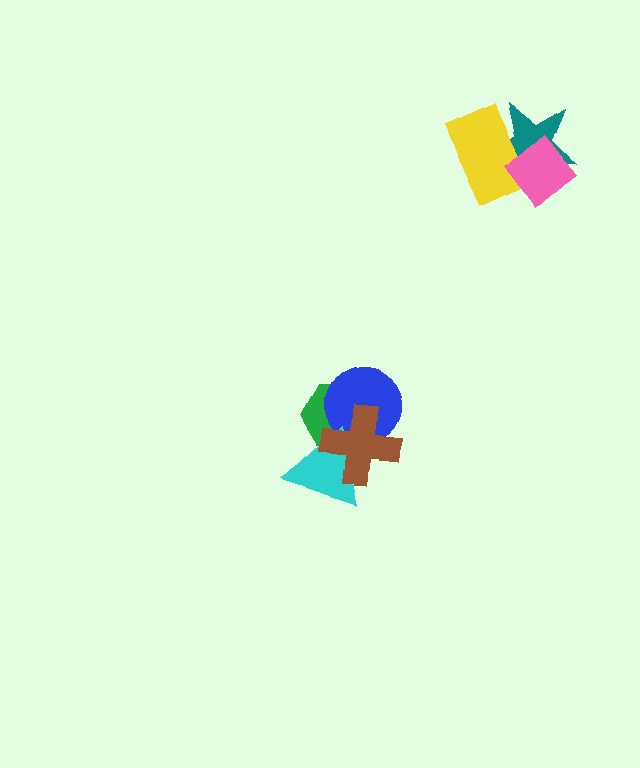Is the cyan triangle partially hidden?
Yes, it is partially covered by another shape.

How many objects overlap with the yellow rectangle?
2 objects overlap with the yellow rectangle.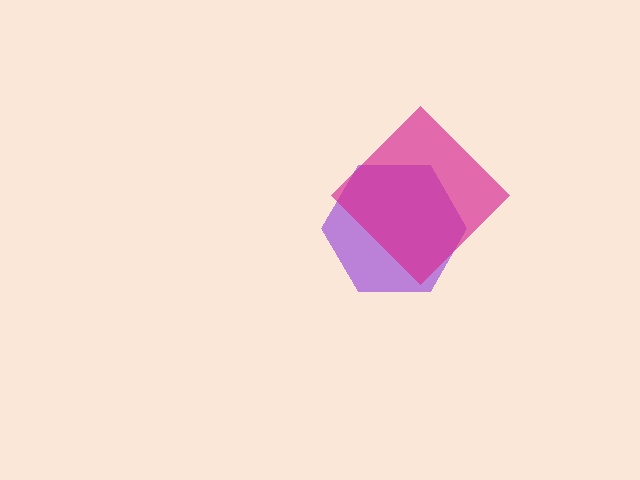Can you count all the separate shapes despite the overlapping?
Yes, there are 2 separate shapes.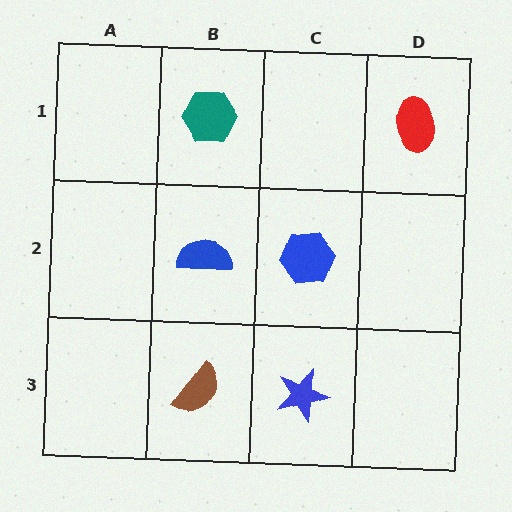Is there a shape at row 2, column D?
No, that cell is empty.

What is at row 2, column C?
A blue hexagon.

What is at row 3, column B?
A brown semicircle.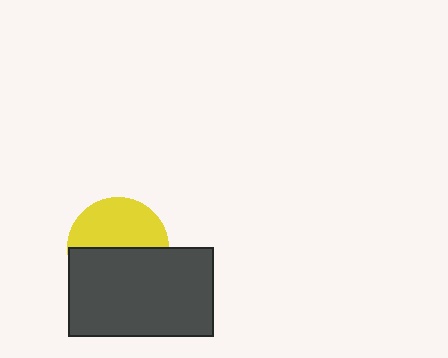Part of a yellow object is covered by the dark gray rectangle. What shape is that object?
It is a circle.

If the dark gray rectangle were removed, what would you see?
You would see the complete yellow circle.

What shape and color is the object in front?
The object in front is a dark gray rectangle.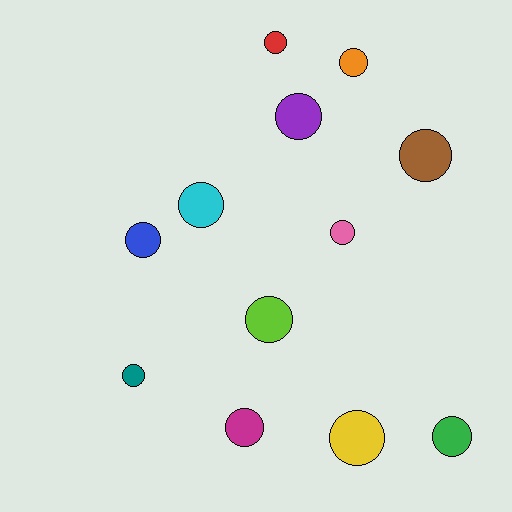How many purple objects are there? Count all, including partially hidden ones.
There is 1 purple object.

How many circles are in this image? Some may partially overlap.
There are 12 circles.